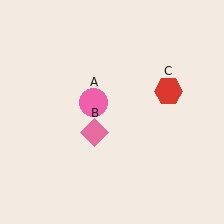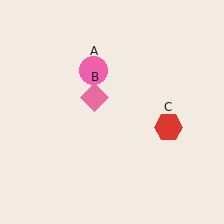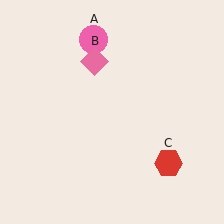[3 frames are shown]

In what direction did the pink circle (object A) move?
The pink circle (object A) moved up.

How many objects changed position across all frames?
3 objects changed position: pink circle (object A), pink diamond (object B), red hexagon (object C).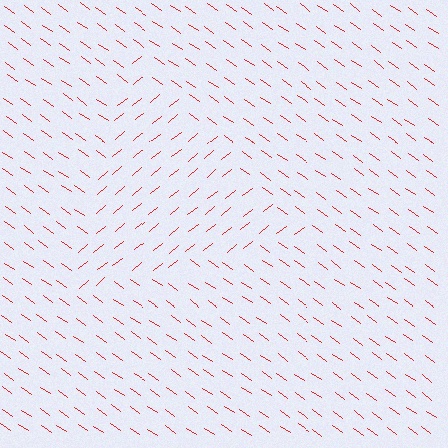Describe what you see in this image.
The image is filled with small red line segments. A triangle region in the image has lines oriented differently from the surrounding lines, creating a visible texture boundary.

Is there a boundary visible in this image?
Yes, there is a texture boundary formed by a change in line orientation.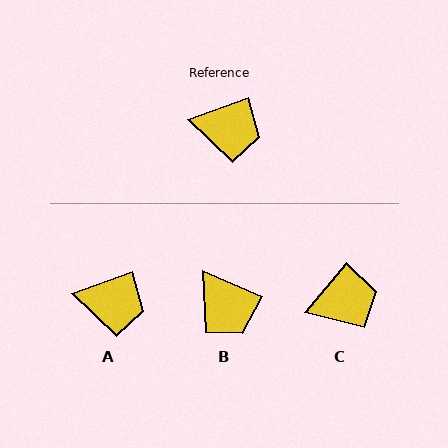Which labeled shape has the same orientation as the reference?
A.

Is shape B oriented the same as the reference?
No, it is off by about 44 degrees.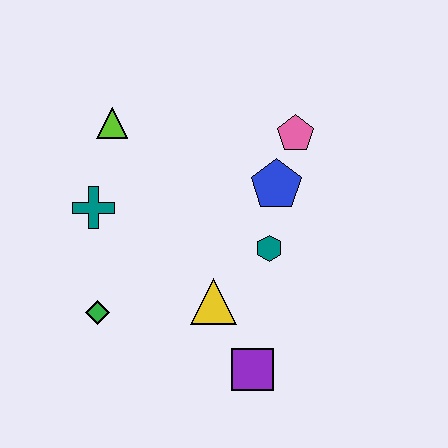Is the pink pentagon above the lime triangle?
No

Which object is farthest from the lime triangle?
The purple square is farthest from the lime triangle.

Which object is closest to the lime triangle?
The teal cross is closest to the lime triangle.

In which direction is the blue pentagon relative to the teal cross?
The blue pentagon is to the right of the teal cross.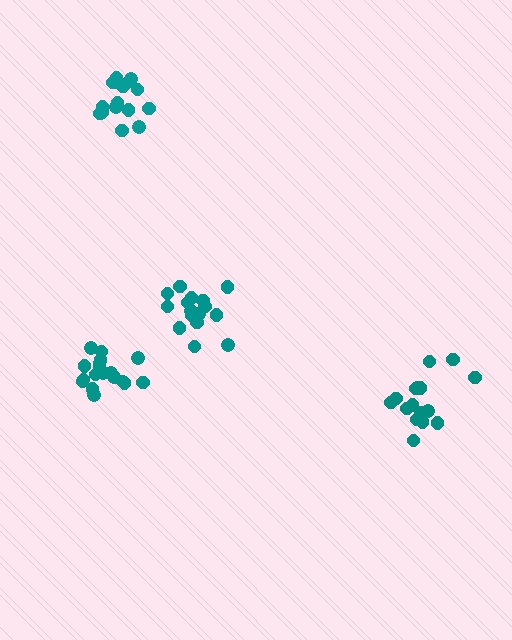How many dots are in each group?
Group 1: 15 dots, Group 2: 16 dots, Group 3: 19 dots, Group 4: 16 dots (66 total).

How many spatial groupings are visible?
There are 4 spatial groupings.